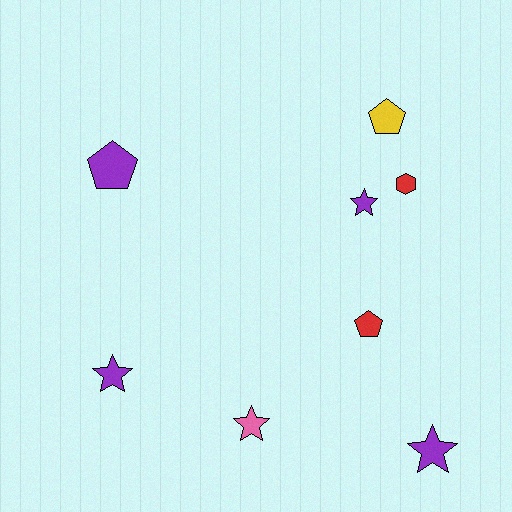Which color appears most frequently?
Purple, with 4 objects.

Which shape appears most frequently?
Star, with 4 objects.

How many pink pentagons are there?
There are no pink pentagons.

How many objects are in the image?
There are 8 objects.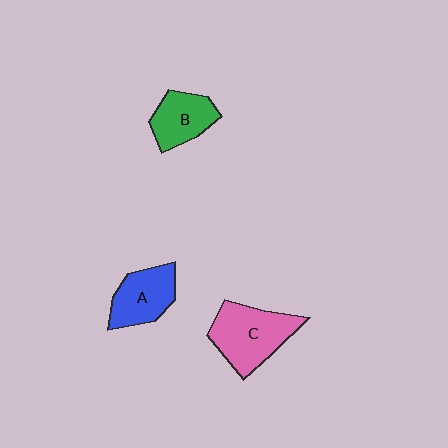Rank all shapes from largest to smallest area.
From largest to smallest: C (pink), A (blue), B (green).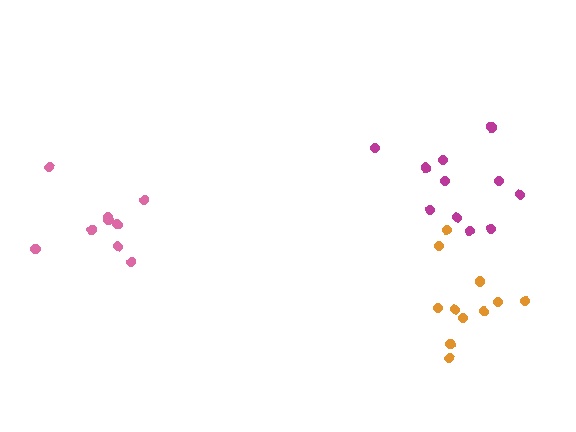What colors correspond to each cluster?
The clusters are colored: magenta, orange, pink.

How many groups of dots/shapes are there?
There are 3 groups.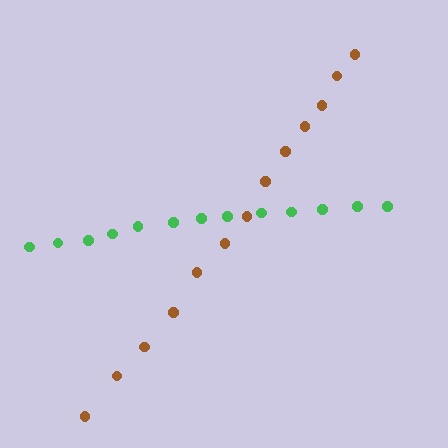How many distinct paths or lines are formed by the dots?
There are 2 distinct paths.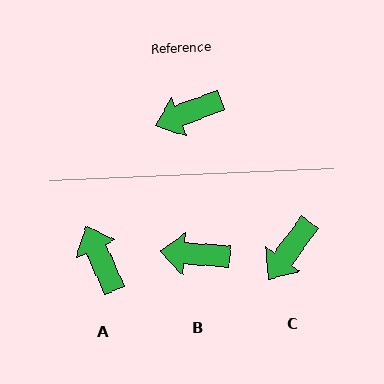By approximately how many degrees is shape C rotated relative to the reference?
Approximately 33 degrees counter-clockwise.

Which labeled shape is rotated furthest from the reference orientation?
A, about 87 degrees away.